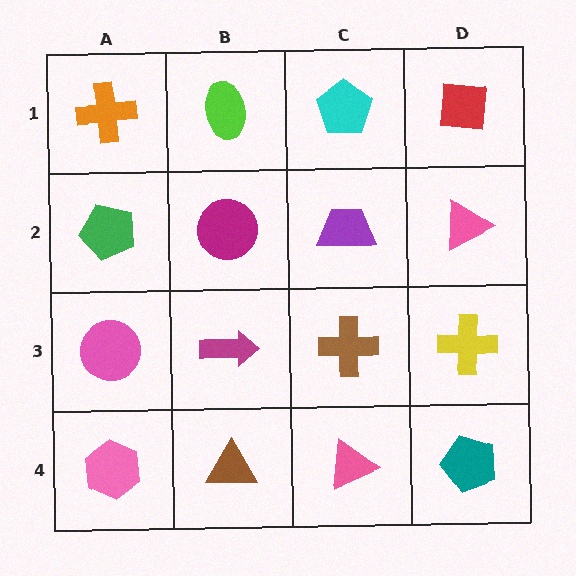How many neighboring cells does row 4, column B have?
3.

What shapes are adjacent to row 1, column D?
A pink triangle (row 2, column D), a cyan pentagon (row 1, column C).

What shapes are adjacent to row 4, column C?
A brown cross (row 3, column C), a brown triangle (row 4, column B), a teal pentagon (row 4, column D).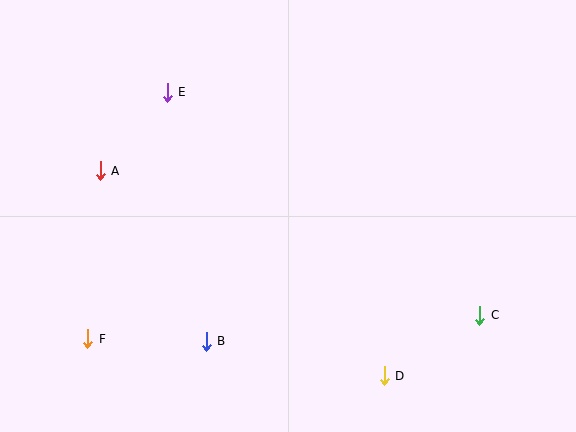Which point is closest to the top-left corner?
Point E is closest to the top-left corner.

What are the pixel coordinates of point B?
Point B is at (206, 341).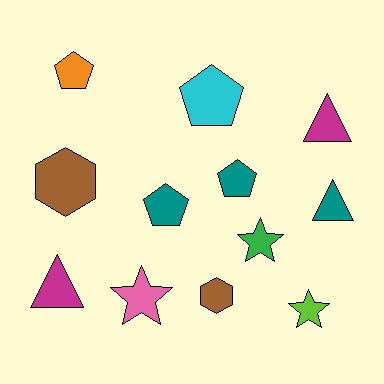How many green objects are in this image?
There is 1 green object.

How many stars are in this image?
There are 3 stars.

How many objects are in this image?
There are 12 objects.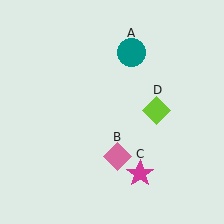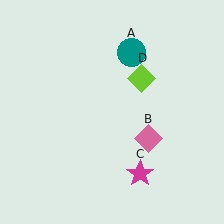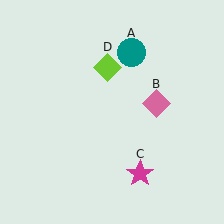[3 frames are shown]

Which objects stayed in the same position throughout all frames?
Teal circle (object A) and magenta star (object C) remained stationary.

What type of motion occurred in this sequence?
The pink diamond (object B), lime diamond (object D) rotated counterclockwise around the center of the scene.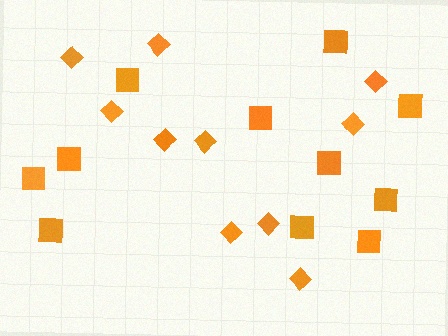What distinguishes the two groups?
There are 2 groups: one group of diamonds (10) and one group of squares (11).